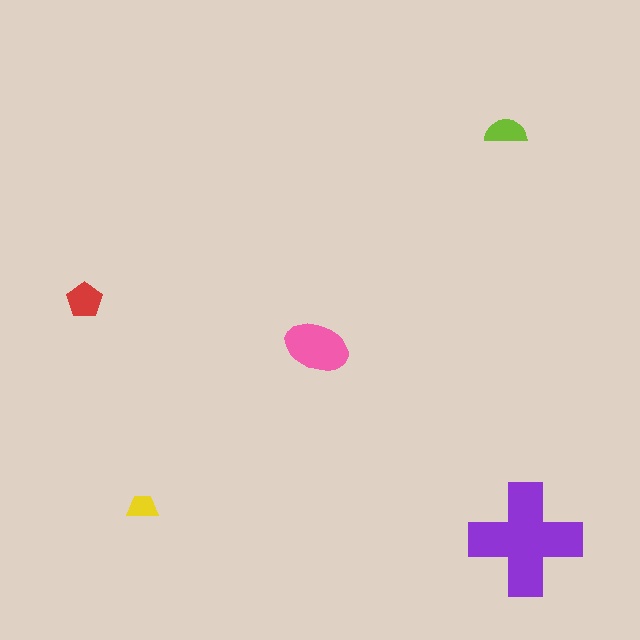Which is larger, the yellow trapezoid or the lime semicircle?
The lime semicircle.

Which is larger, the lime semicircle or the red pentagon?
The red pentagon.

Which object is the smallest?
The yellow trapezoid.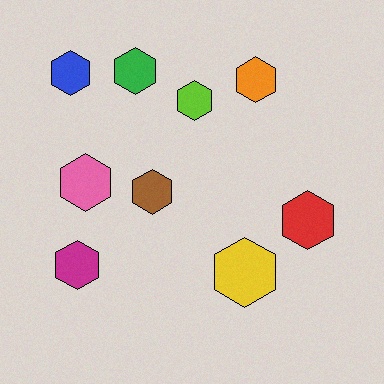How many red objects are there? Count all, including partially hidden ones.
There is 1 red object.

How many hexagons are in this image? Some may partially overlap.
There are 9 hexagons.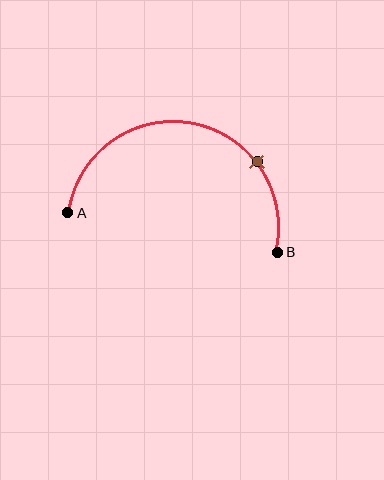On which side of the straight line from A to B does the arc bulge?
The arc bulges above the straight line connecting A and B.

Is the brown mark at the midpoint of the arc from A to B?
No. The brown mark lies on the arc but is closer to endpoint B. The arc midpoint would be at the point on the curve equidistant along the arc from both A and B.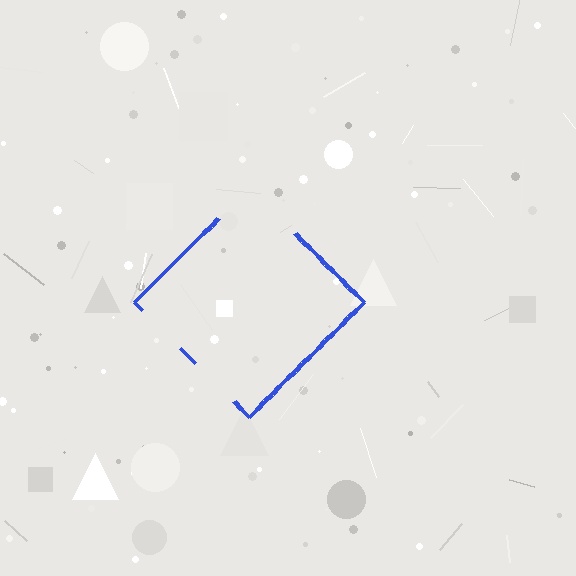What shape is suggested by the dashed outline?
The dashed outline suggests a diamond.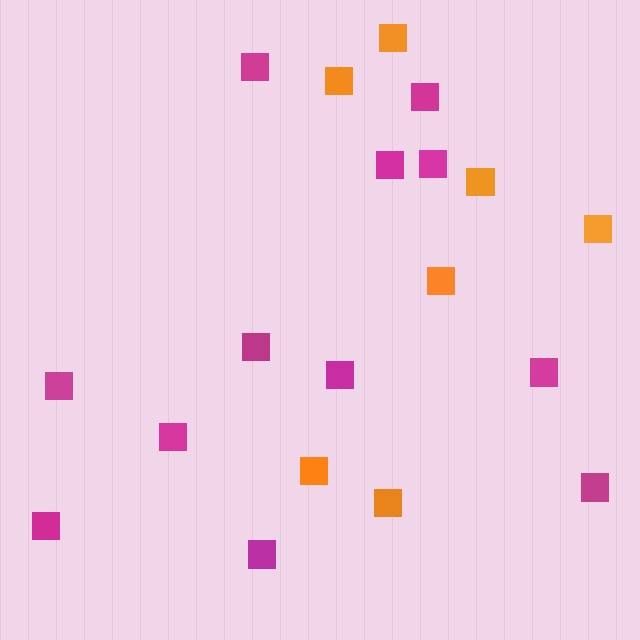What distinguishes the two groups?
There are 2 groups: one group of orange squares (7) and one group of magenta squares (12).